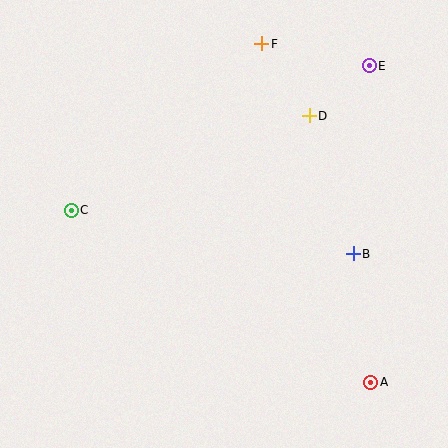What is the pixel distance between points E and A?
The distance between E and A is 316 pixels.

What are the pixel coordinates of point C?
Point C is at (71, 210).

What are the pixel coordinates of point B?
Point B is at (353, 254).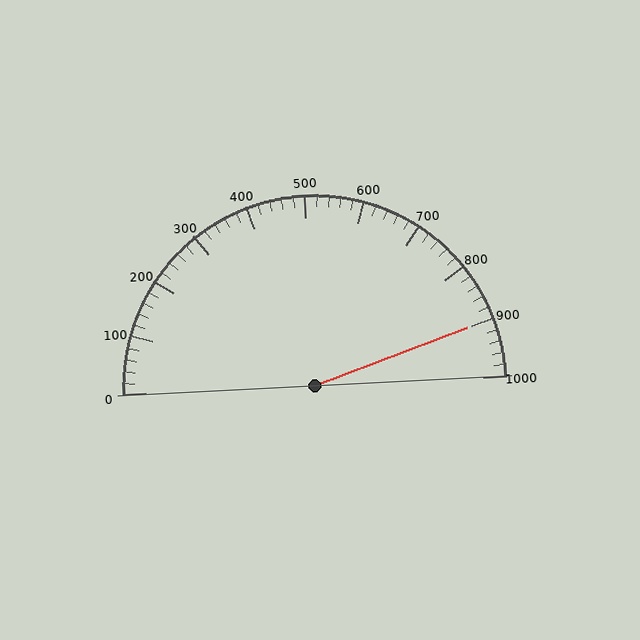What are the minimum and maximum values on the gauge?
The gauge ranges from 0 to 1000.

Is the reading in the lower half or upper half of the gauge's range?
The reading is in the upper half of the range (0 to 1000).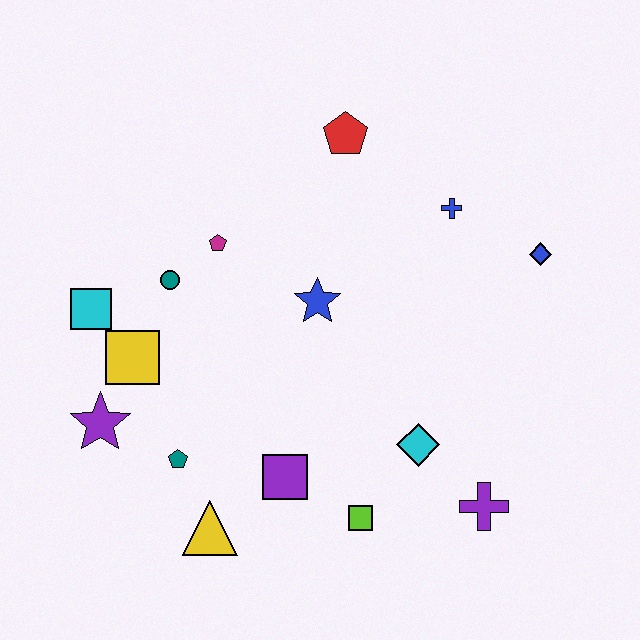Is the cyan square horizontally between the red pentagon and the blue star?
No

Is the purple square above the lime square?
Yes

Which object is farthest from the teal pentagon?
The blue diamond is farthest from the teal pentagon.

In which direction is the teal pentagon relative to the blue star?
The teal pentagon is below the blue star.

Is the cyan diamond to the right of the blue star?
Yes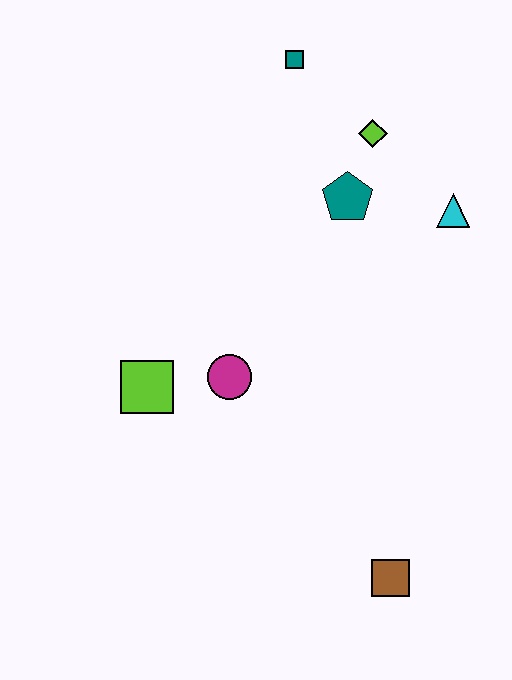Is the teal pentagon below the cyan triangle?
No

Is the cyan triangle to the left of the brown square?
No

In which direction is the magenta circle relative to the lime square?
The magenta circle is to the right of the lime square.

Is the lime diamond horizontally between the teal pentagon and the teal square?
No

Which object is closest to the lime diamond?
The teal pentagon is closest to the lime diamond.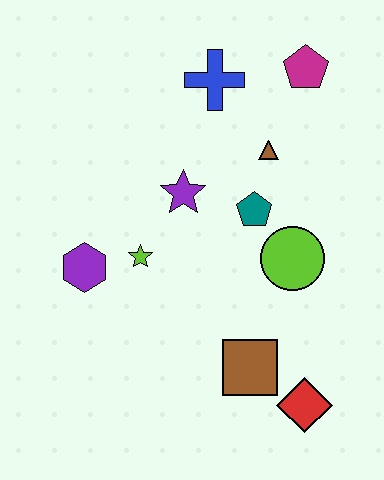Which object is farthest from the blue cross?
The red diamond is farthest from the blue cross.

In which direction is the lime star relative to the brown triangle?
The lime star is to the left of the brown triangle.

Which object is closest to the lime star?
The purple hexagon is closest to the lime star.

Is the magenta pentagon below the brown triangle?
No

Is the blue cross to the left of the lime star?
No